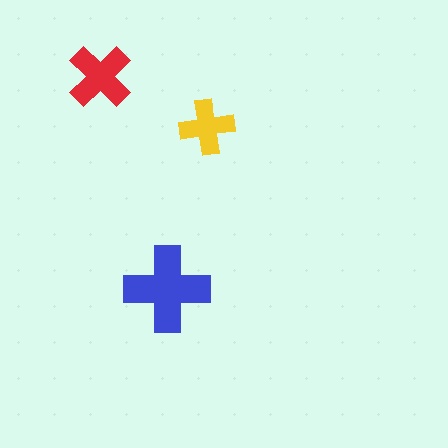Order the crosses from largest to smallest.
the blue one, the red one, the yellow one.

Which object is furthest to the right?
The yellow cross is rightmost.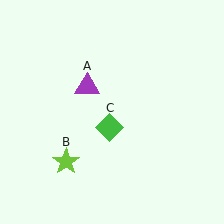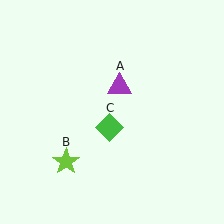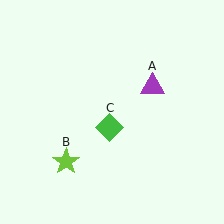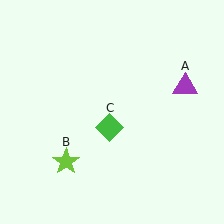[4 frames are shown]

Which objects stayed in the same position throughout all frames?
Lime star (object B) and green diamond (object C) remained stationary.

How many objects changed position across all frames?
1 object changed position: purple triangle (object A).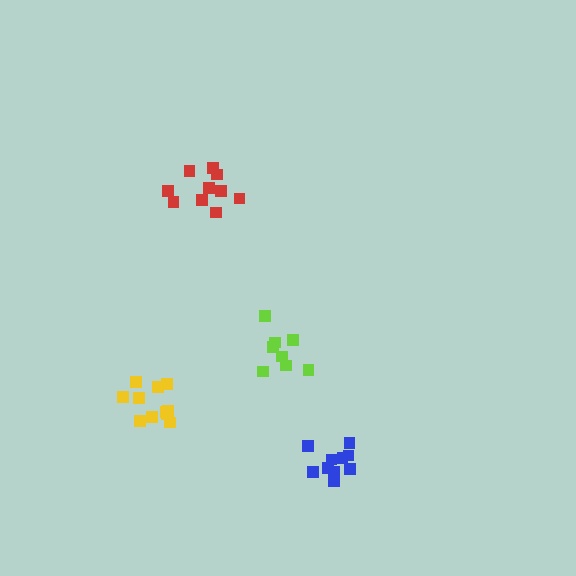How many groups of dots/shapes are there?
There are 4 groups.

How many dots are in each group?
Group 1: 8 dots, Group 2: 10 dots, Group 3: 11 dots, Group 4: 10 dots (39 total).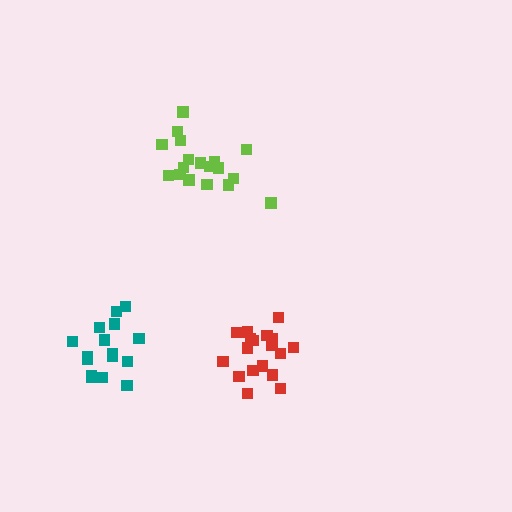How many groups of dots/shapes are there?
There are 3 groups.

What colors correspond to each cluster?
The clusters are colored: teal, red, lime.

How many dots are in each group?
Group 1: 16 dots, Group 2: 18 dots, Group 3: 18 dots (52 total).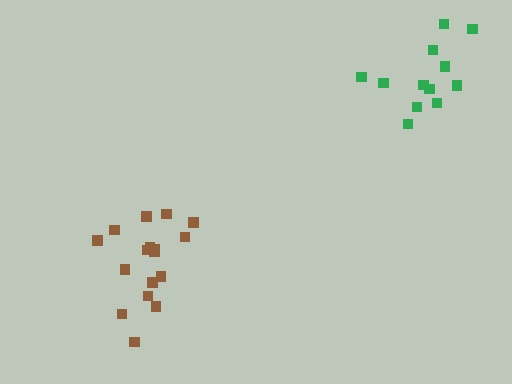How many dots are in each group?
Group 1: 12 dots, Group 2: 17 dots (29 total).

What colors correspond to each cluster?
The clusters are colored: green, brown.